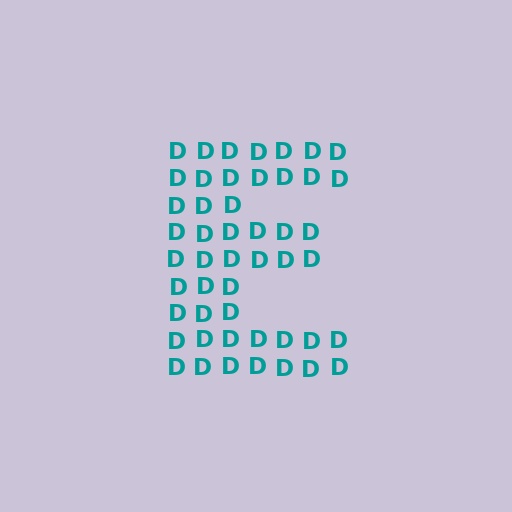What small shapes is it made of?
It is made of small letter D's.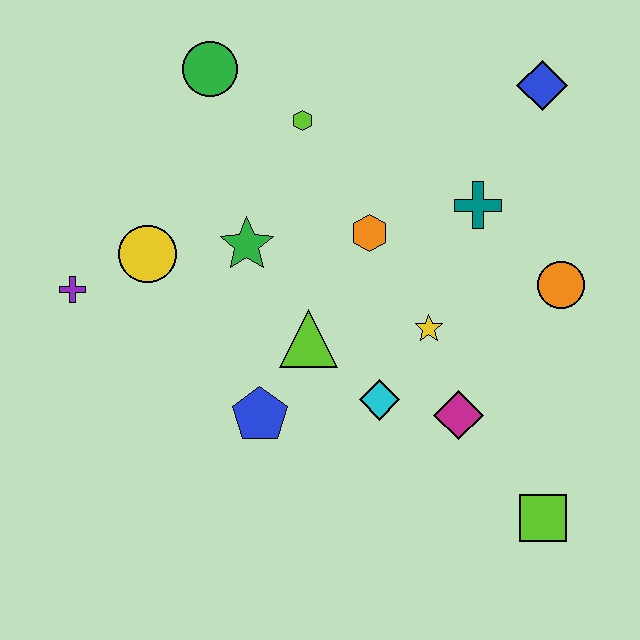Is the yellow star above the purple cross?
No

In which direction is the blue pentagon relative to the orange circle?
The blue pentagon is to the left of the orange circle.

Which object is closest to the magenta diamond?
The cyan diamond is closest to the magenta diamond.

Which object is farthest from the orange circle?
The purple cross is farthest from the orange circle.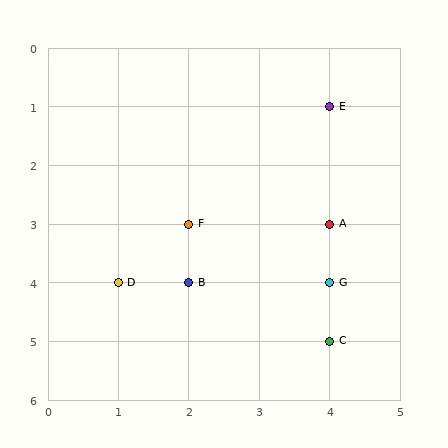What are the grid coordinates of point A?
Point A is at grid coordinates (4, 3).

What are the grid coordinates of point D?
Point D is at grid coordinates (1, 4).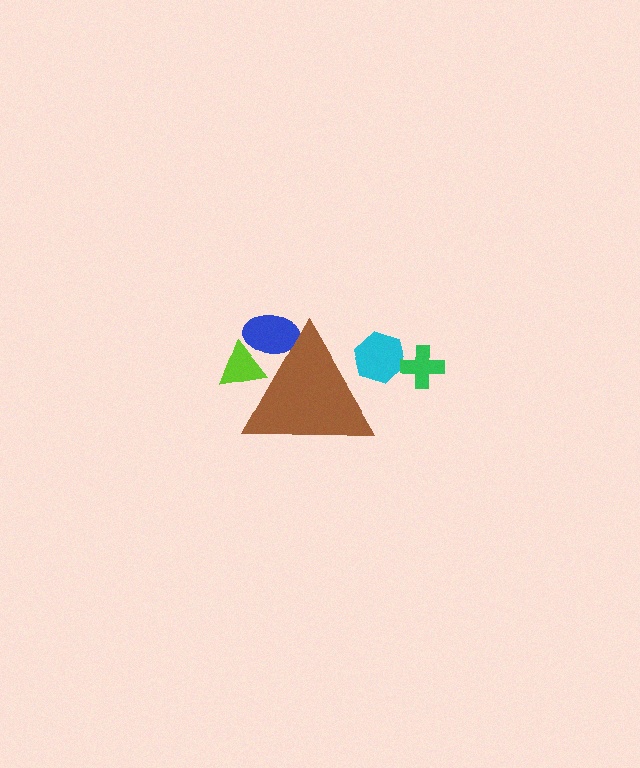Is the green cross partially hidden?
No, the green cross is fully visible.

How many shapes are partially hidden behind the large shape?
3 shapes are partially hidden.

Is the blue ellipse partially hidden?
Yes, the blue ellipse is partially hidden behind the brown triangle.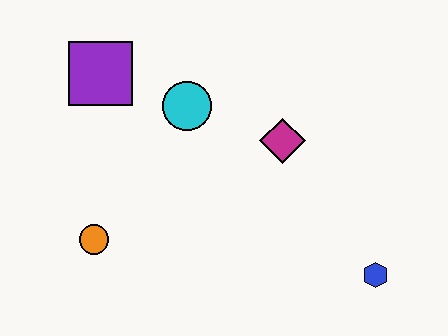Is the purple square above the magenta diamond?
Yes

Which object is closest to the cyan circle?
The purple square is closest to the cyan circle.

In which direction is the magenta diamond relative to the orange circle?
The magenta diamond is to the right of the orange circle.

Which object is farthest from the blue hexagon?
The purple square is farthest from the blue hexagon.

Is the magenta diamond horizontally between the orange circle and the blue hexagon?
Yes